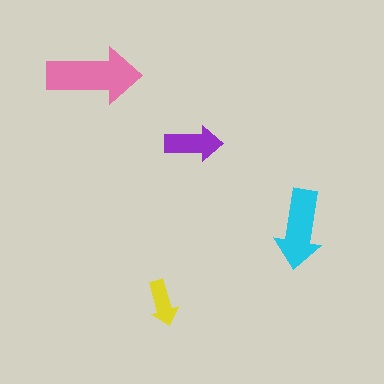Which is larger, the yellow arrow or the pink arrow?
The pink one.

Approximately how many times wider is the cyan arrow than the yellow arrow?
About 1.5 times wider.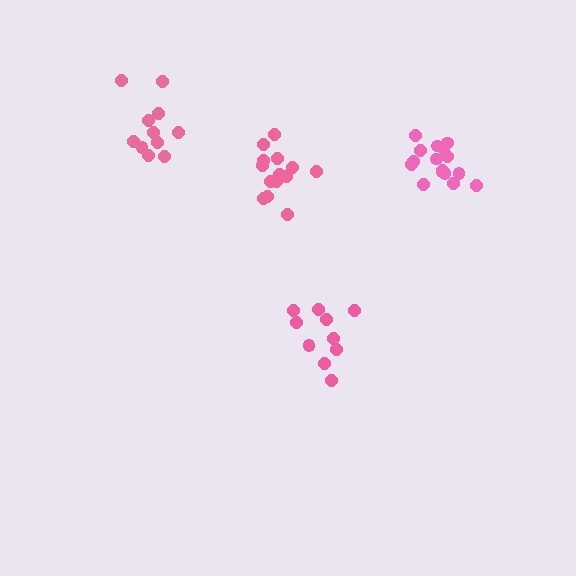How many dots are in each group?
Group 1: 10 dots, Group 2: 11 dots, Group 3: 16 dots, Group 4: 14 dots (51 total).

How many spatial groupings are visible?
There are 4 spatial groupings.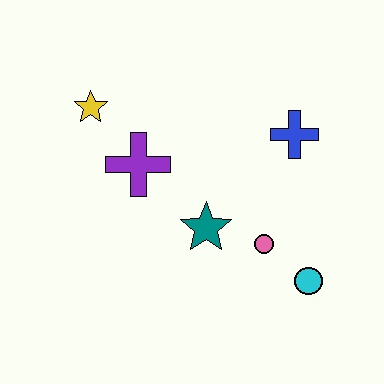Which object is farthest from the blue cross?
The yellow star is farthest from the blue cross.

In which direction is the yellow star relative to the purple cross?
The yellow star is above the purple cross.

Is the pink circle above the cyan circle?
Yes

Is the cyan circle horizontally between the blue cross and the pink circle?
No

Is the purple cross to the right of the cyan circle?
No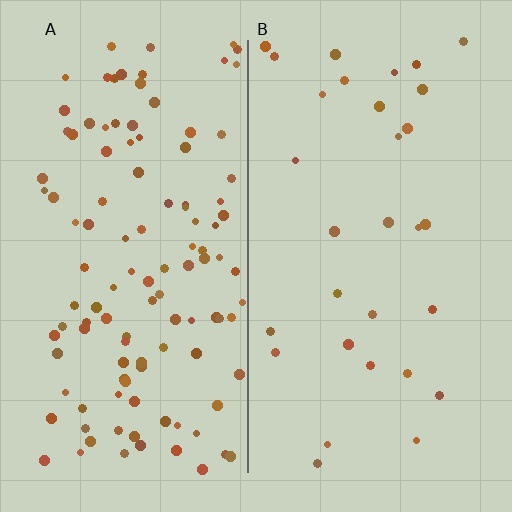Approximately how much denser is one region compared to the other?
Approximately 3.8× — region A over region B.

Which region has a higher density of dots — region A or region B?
A (the left).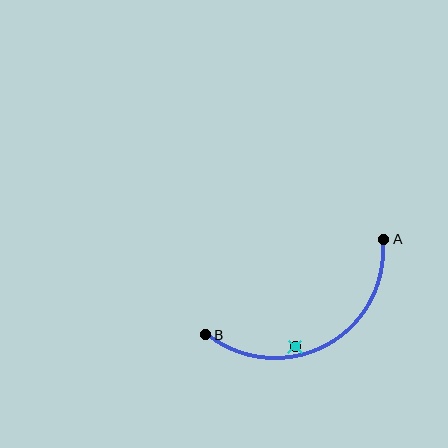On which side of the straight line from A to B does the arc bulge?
The arc bulges below the straight line connecting A and B.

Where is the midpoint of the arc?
The arc midpoint is the point on the curve farthest from the straight line joining A and B. It sits below that line.